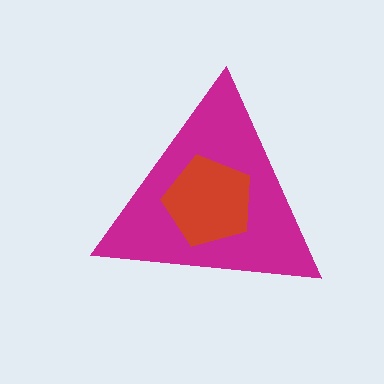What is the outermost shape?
The magenta triangle.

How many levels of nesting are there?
2.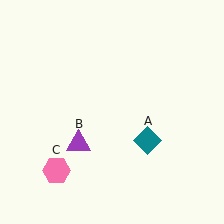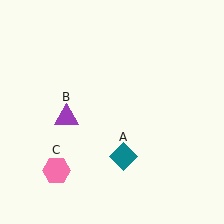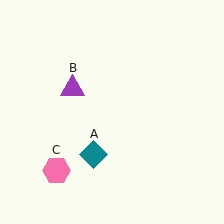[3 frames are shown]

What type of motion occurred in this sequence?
The teal diamond (object A), purple triangle (object B) rotated clockwise around the center of the scene.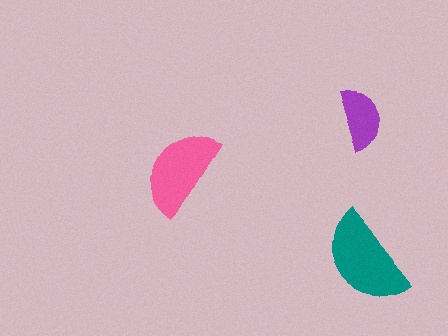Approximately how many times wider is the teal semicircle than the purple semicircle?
About 1.5 times wider.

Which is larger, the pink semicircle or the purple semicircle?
The pink one.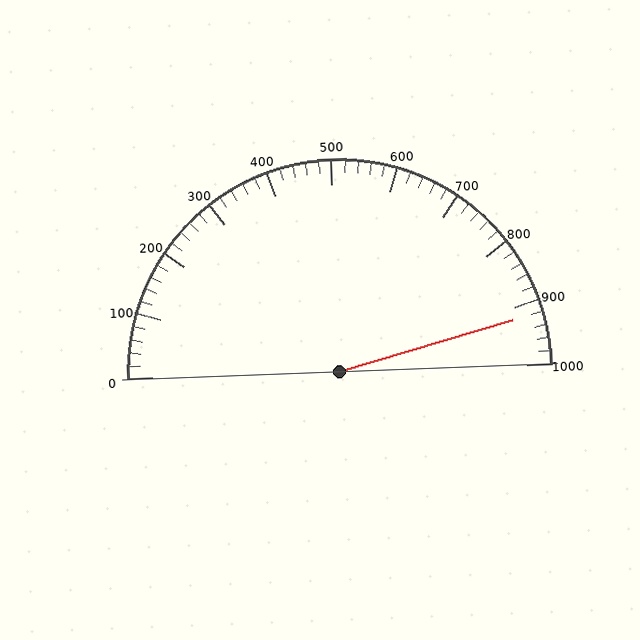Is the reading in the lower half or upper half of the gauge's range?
The reading is in the upper half of the range (0 to 1000).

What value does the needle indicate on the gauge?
The needle indicates approximately 920.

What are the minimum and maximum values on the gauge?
The gauge ranges from 0 to 1000.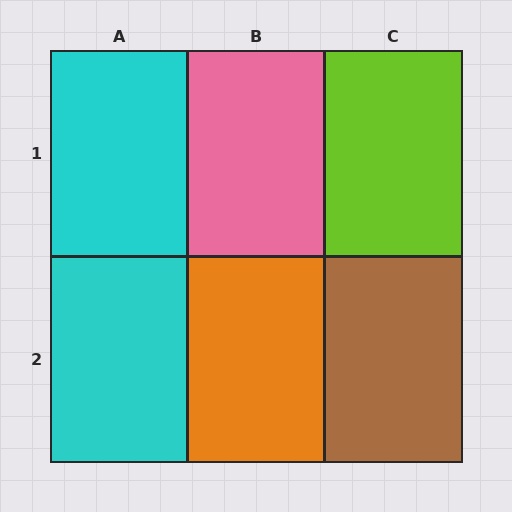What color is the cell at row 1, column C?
Lime.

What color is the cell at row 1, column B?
Pink.